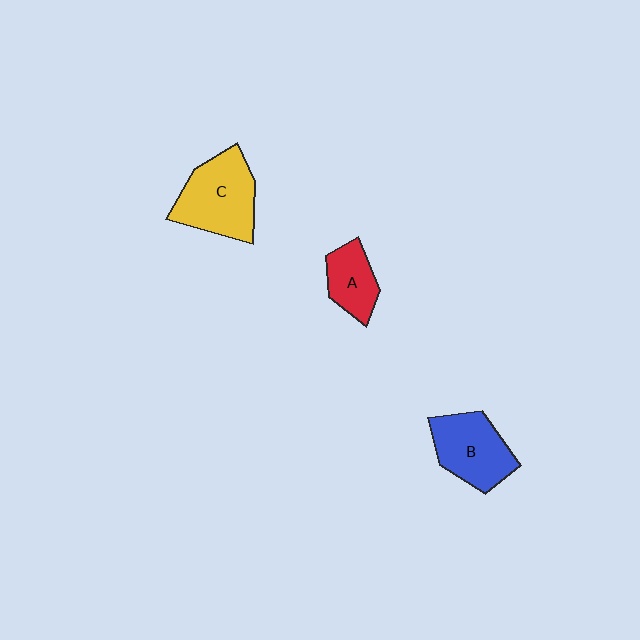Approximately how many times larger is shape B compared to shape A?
Approximately 1.6 times.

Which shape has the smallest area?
Shape A (red).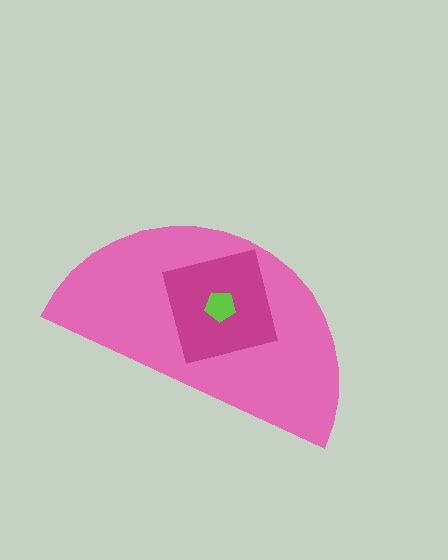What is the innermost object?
The lime pentagon.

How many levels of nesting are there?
3.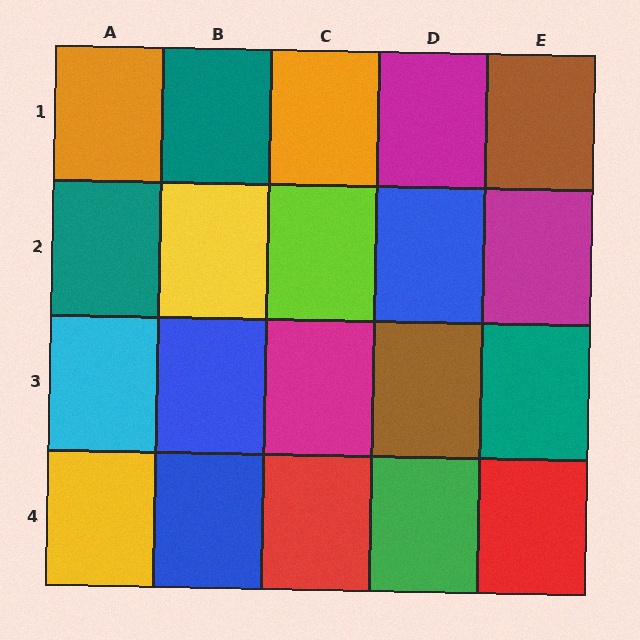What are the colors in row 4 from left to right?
Yellow, blue, red, green, red.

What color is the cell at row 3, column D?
Brown.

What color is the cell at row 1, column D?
Magenta.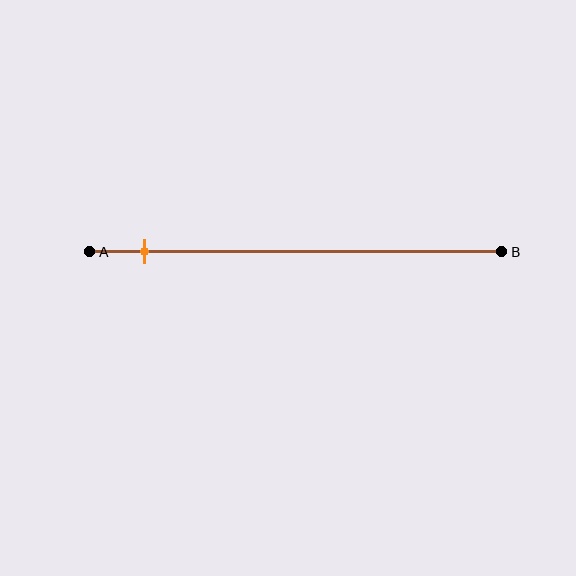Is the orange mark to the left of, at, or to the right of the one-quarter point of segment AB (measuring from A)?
The orange mark is to the left of the one-quarter point of segment AB.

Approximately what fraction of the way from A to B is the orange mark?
The orange mark is approximately 15% of the way from A to B.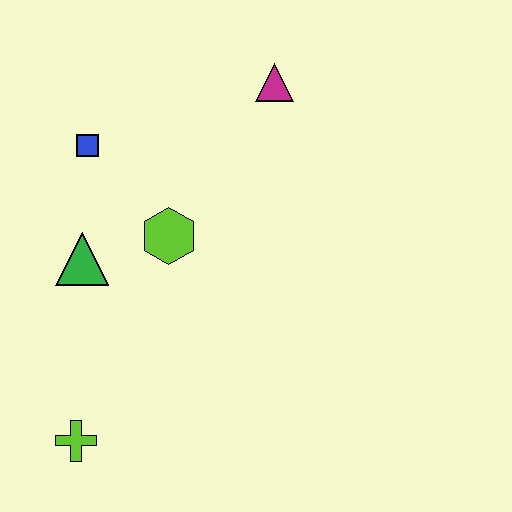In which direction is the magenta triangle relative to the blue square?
The magenta triangle is to the right of the blue square.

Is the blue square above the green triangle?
Yes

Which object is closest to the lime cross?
The green triangle is closest to the lime cross.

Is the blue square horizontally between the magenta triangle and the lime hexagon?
No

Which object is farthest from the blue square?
The lime cross is farthest from the blue square.